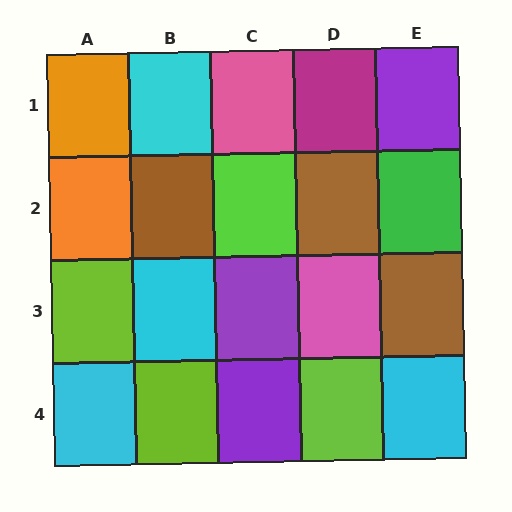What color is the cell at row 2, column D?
Brown.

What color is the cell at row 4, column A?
Cyan.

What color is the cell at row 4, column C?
Purple.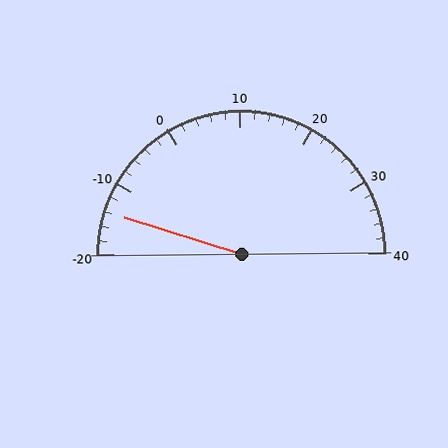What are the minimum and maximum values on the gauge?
The gauge ranges from -20 to 40.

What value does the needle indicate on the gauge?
The needle indicates approximately -14.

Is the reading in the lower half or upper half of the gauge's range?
The reading is in the lower half of the range (-20 to 40).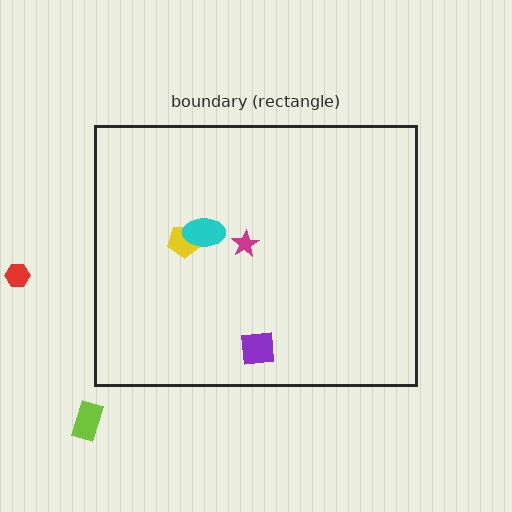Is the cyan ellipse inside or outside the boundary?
Inside.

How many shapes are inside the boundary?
4 inside, 2 outside.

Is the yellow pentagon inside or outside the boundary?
Inside.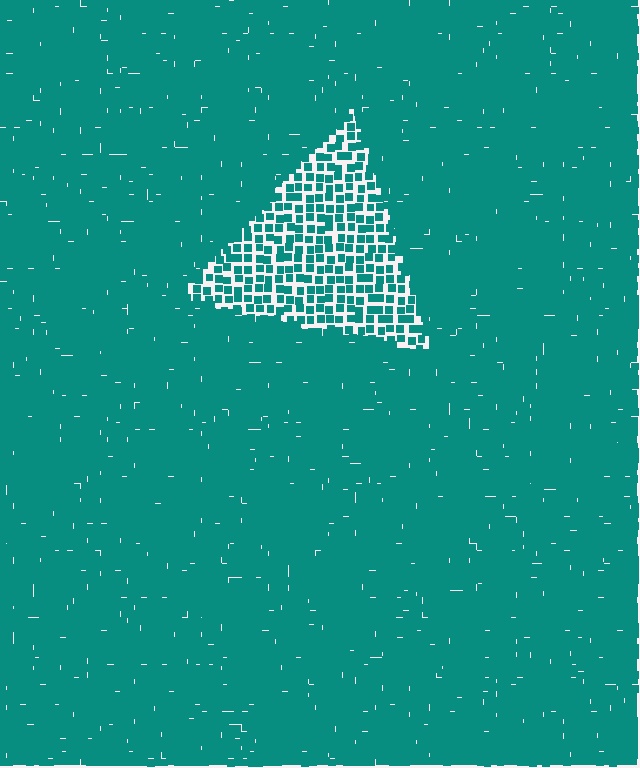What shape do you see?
I see a triangle.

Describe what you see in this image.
The image contains small teal elements arranged at two different densities. A triangle-shaped region is visible where the elements are less densely packed than the surrounding area.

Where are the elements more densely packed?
The elements are more densely packed outside the triangle boundary.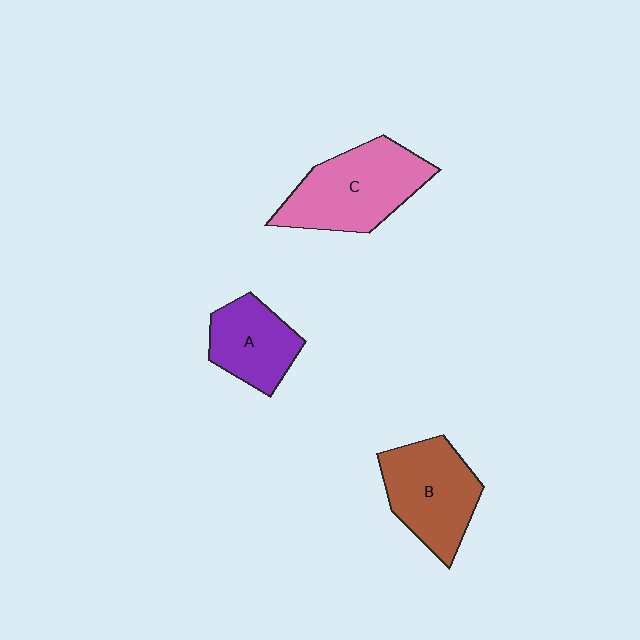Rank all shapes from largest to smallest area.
From largest to smallest: C (pink), B (brown), A (purple).